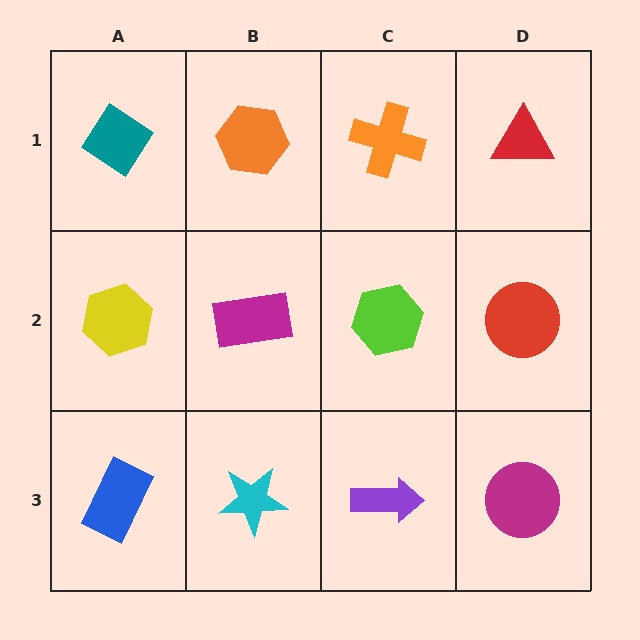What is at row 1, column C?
An orange cross.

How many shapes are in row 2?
4 shapes.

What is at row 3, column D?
A magenta circle.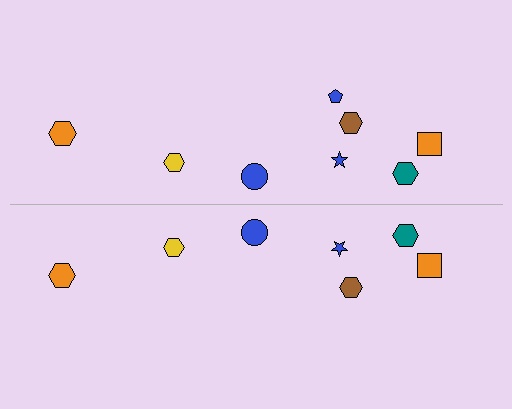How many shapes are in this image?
There are 15 shapes in this image.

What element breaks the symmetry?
A blue pentagon is missing from the bottom side.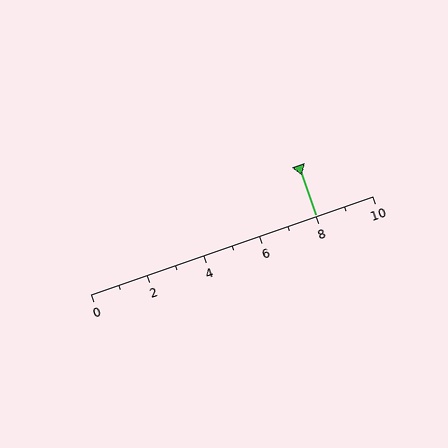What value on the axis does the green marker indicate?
The marker indicates approximately 8.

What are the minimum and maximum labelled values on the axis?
The axis runs from 0 to 10.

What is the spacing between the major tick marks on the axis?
The major ticks are spaced 2 apart.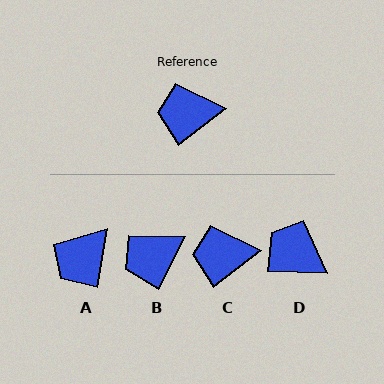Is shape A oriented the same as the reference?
No, it is off by about 44 degrees.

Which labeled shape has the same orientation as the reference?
C.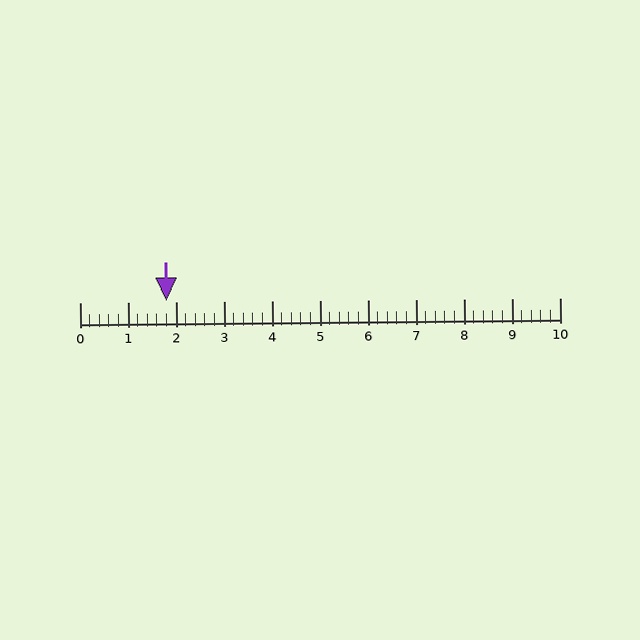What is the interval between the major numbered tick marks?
The major tick marks are spaced 1 units apart.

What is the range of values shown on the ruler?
The ruler shows values from 0 to 10.